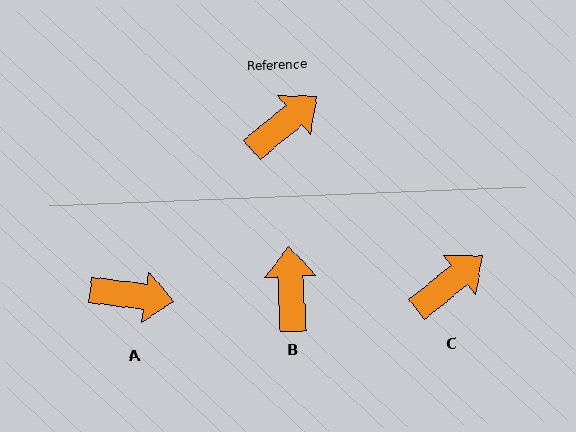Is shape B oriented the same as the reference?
No, it is off by about 53 degrees.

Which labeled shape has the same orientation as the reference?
C.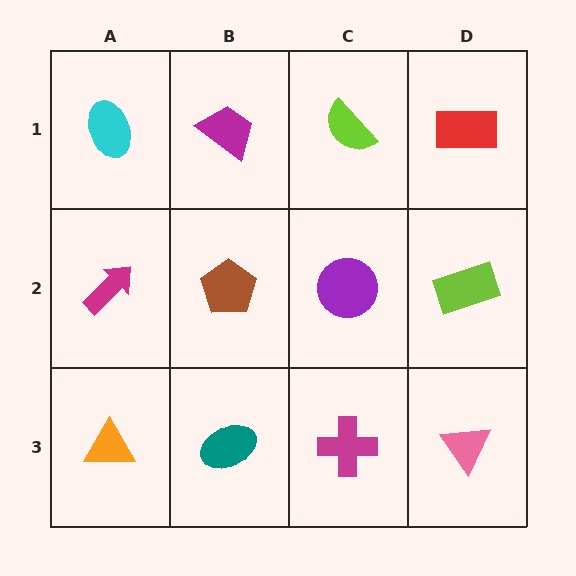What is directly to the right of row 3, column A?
A teal ellipse.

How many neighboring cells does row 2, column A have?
3.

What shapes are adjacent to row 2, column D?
A red rectangle (row 1, column D), a pink triangle (row 3, column D), a purple circle (row 2, column C).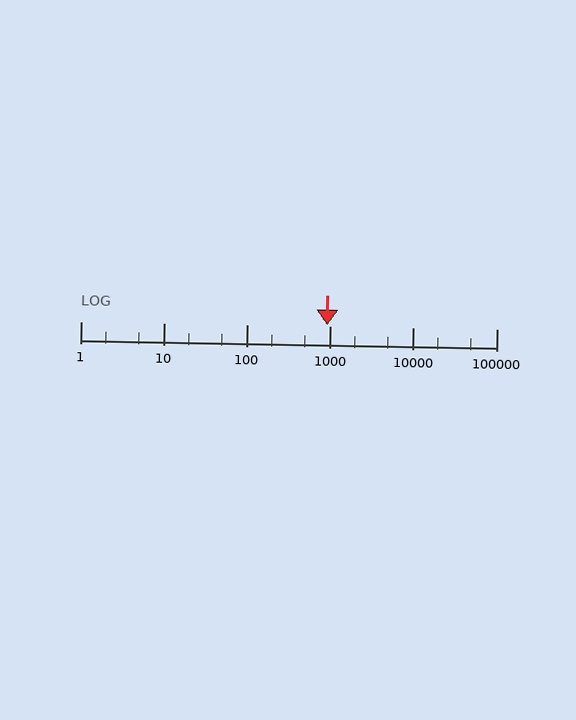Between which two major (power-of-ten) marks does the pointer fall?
The pointer is between 100 and 1000.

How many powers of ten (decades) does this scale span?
The scale spans 5 decades, from 1 to 100000.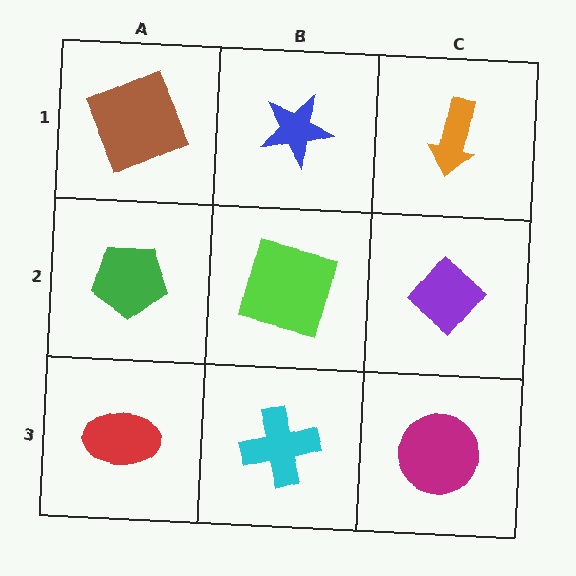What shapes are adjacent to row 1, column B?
A lime square (row 2, column B), a brown square (row 1, column A), an orange arrow (row 1, column C).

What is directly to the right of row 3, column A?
A cyan cross.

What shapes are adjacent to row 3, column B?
A lime square (row 2, column B), a red ellipse (row 3, column A), a magenta circle (row 3, column C).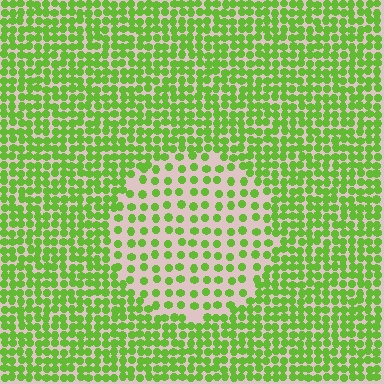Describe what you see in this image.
The image contains small lime elements arranged at two different densities. A circle-shaped region is visible where the elements are less densely packed than the surrounding area.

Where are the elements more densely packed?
The elements are more densely packed outside the circle boundary.